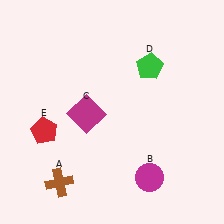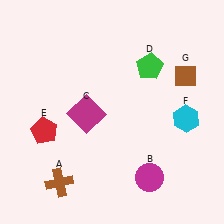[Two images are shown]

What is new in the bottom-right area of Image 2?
A cyan hexagon (F) was added in the bottom-right area of Image 2.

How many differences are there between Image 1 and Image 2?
There are 2 differences between the two images.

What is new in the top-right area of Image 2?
A brown diamond (G) was added in the top-right area of Image 2.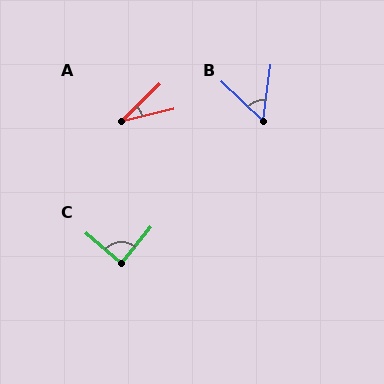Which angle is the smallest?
A, at approximately 31 degrees.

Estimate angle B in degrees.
Approximately 54 degrees.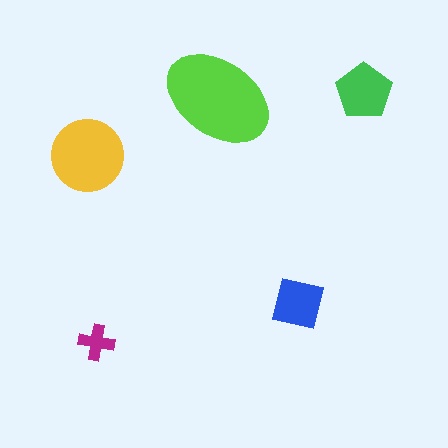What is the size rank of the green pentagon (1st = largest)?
3rd.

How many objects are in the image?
There are 5 objects in the image.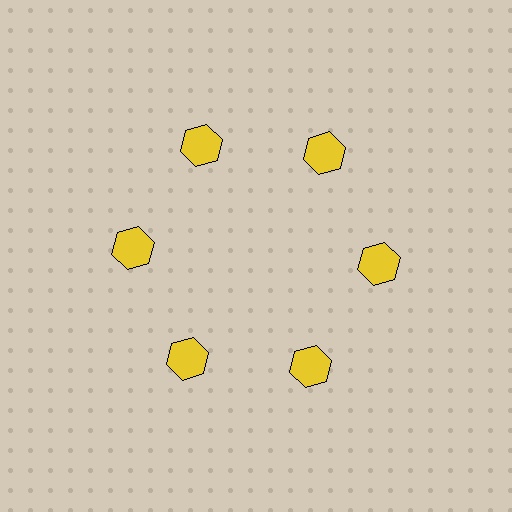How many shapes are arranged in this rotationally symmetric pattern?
There are 6 shapes, arranged in 6 groups of 1.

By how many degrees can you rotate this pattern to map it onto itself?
The pattern maps onto itself every 60 degrees of rotation.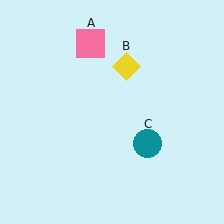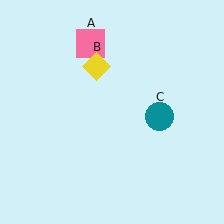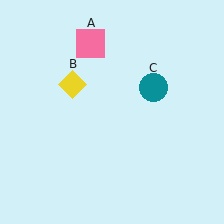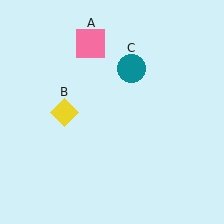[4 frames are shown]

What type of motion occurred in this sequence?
The yellow diamond (object B), teal circle (object C) rotated counterclockwise around the center of the scene.